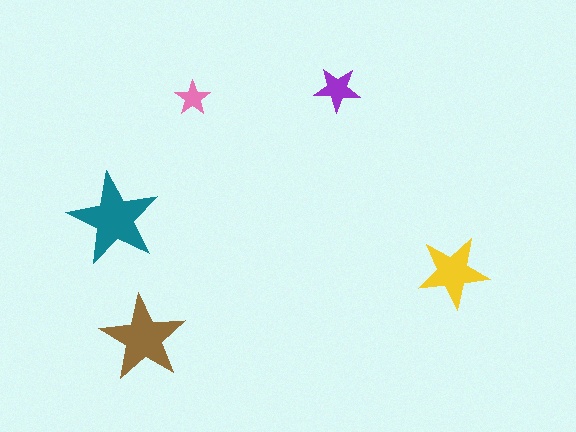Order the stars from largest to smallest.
the teal one, the brown one, the yellow one, the purple one, the pink one.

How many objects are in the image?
There are 5 objects in the image.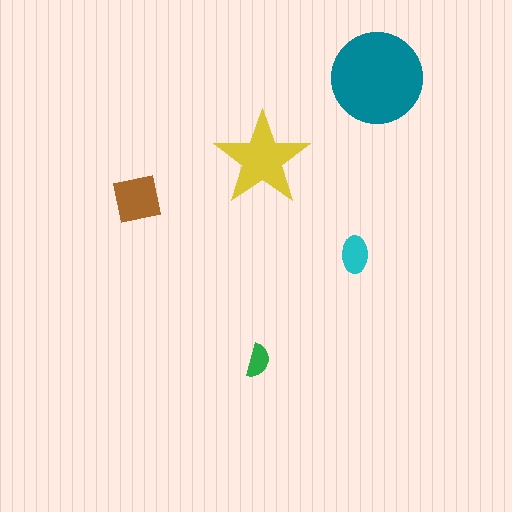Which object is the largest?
The teal circle.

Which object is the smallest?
The green semicircle.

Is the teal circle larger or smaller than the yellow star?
Larger.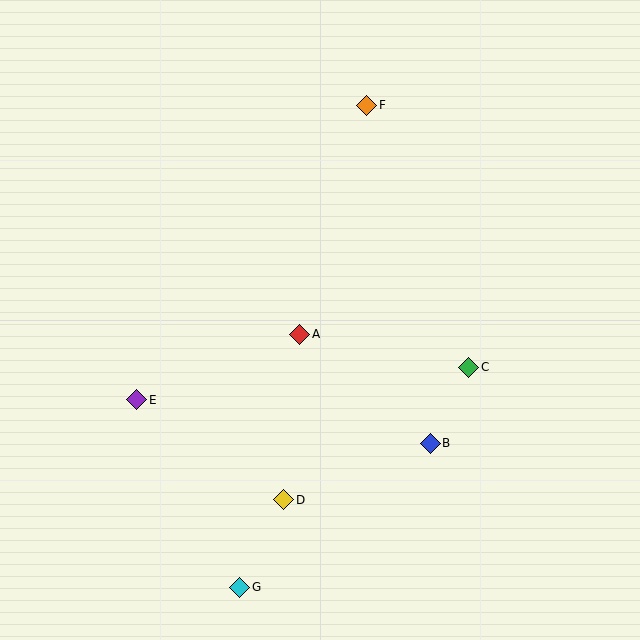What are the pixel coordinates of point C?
Point C is at (469, 367).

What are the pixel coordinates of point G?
Point G is at (240, 587).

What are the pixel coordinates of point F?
Point F is at (367, 105).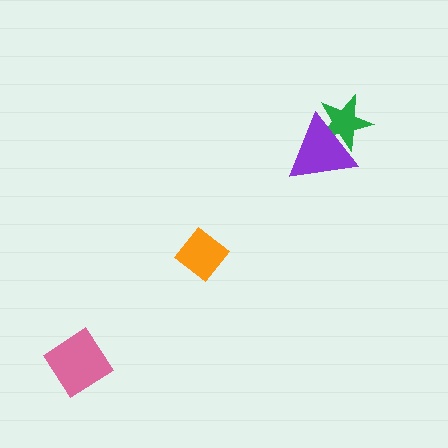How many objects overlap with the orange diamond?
0 objects overlap with the orange diamond.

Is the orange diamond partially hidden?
No, no other shape covers it.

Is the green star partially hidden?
Yes, it is partially covered by another shape.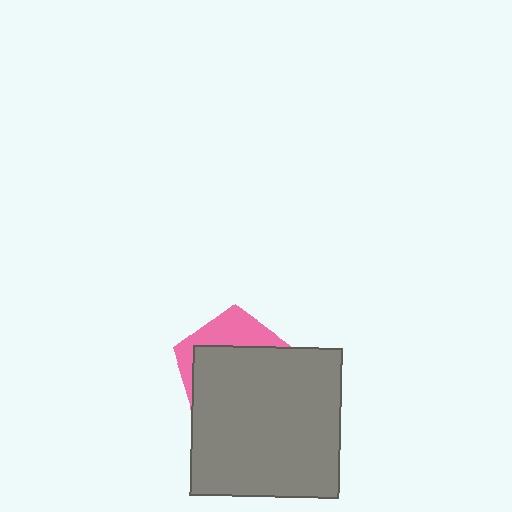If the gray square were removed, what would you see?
You would see the complete pink pentagon.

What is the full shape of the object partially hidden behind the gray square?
The partially hidden object is a pink pentagon.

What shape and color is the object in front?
The object in front is a gray square.